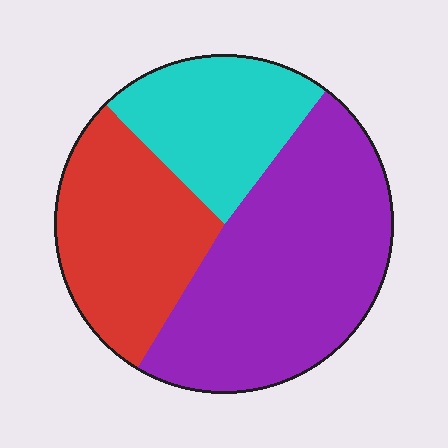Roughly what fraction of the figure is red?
Red covers roughly 30% of the figure.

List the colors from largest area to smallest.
From largest to smallest: purple, red, cyan.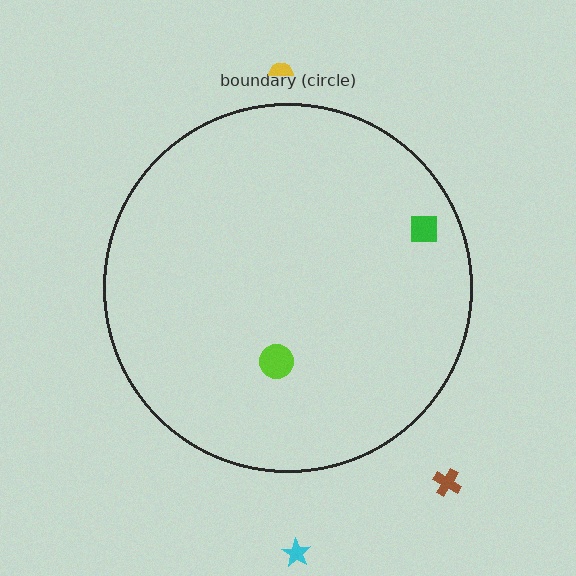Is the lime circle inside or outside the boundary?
Inside.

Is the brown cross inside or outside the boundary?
Outside.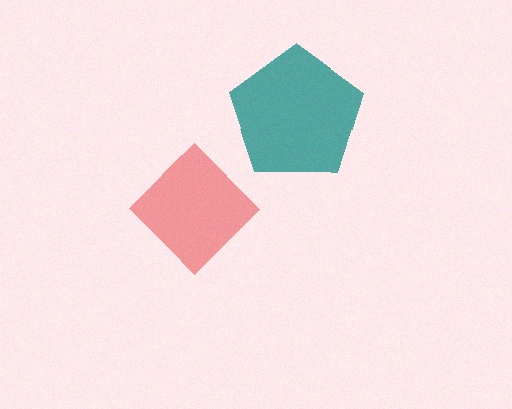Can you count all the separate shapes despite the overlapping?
Yes, there are 2 separate shapes.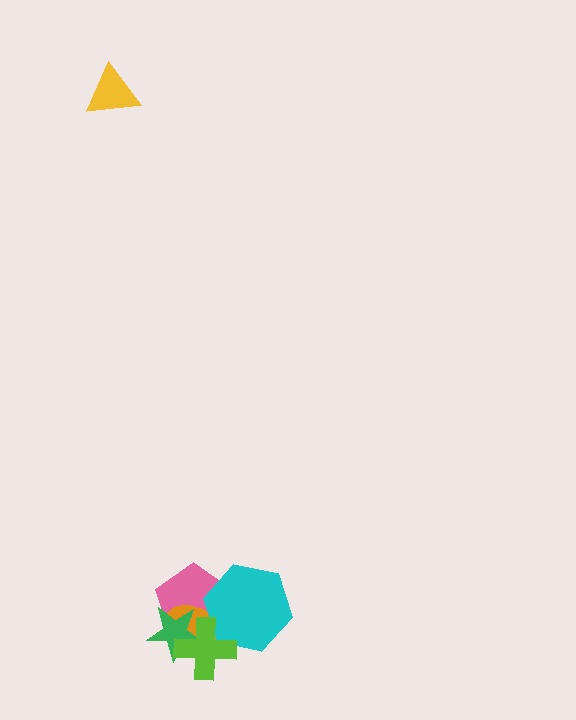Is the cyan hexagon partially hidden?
Yes, it is partially covered by another shape.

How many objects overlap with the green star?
3 objects overlap with the green star.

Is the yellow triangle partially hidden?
No, no other shape covers it.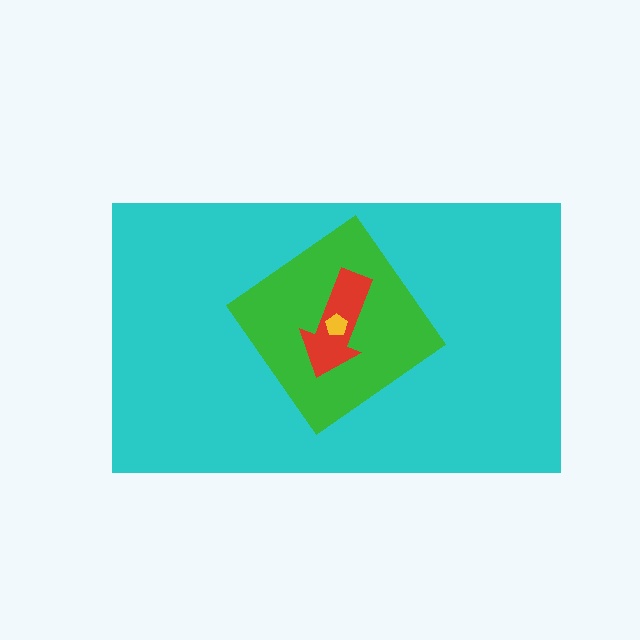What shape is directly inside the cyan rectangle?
The green diamond.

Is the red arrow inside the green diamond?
Yes.